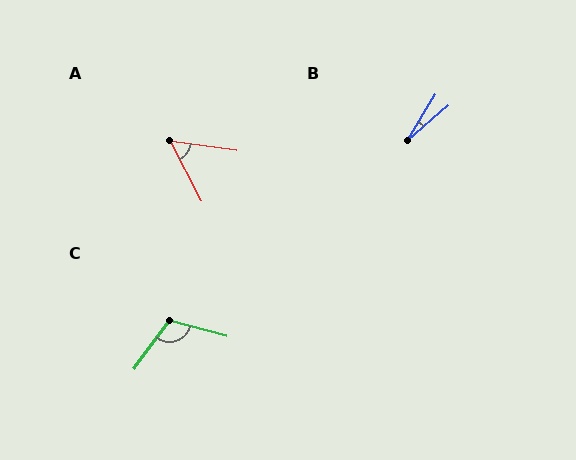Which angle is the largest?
C, at approximately 111 degrees.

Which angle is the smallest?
B, at approximately 17 degrees.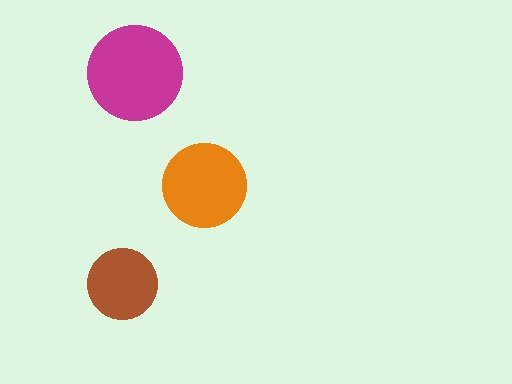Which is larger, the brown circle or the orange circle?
The orange one.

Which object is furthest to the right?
The orange circle is rightmost.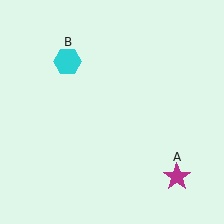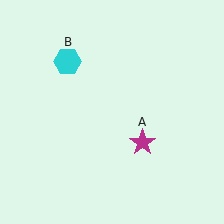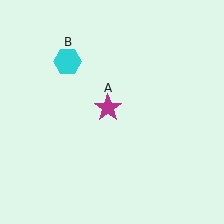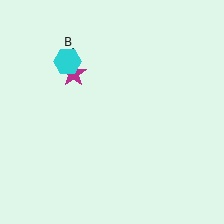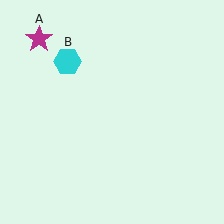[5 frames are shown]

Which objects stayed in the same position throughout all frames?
Cyan hexagon (object B) remained stationary.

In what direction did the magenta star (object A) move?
The magenta star (object A) moved up and to the left.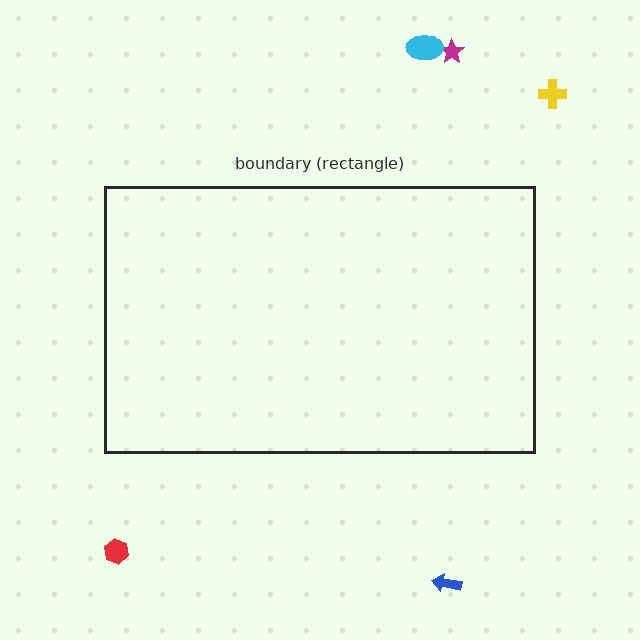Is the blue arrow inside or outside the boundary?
Outside.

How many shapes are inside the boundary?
0 inside, 5 outside.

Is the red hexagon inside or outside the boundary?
Outside.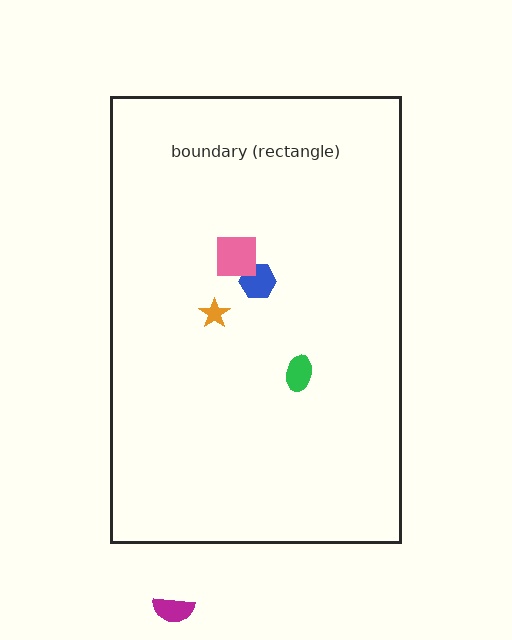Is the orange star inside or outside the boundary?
Inside.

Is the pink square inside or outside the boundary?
Inside.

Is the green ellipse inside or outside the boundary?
Inside.